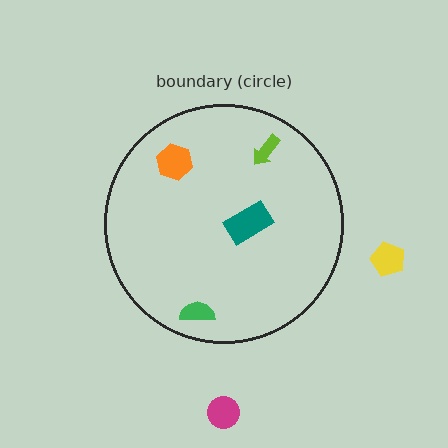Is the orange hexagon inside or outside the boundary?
Inside.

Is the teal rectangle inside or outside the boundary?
Inside.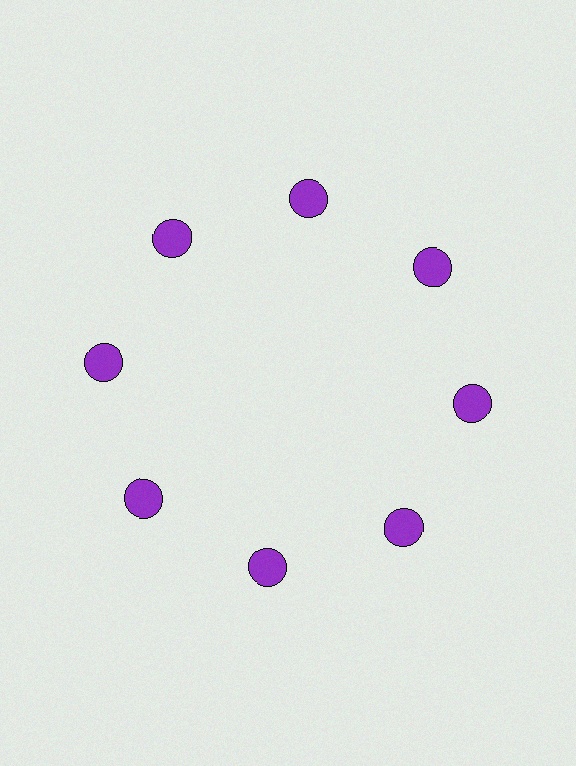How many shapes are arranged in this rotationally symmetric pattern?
There are 8 shapes, arranged in 8 groups of 1.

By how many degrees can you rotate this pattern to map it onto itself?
The pattern maps onto itself every 45 degrees of rotation.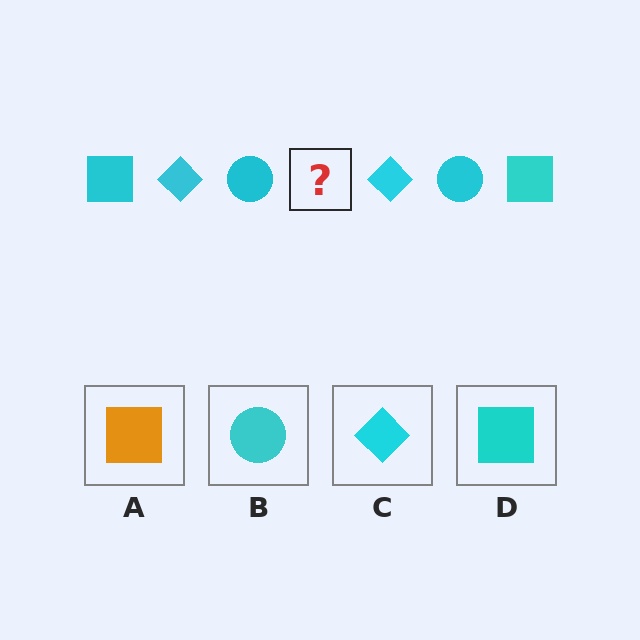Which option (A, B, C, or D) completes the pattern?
D.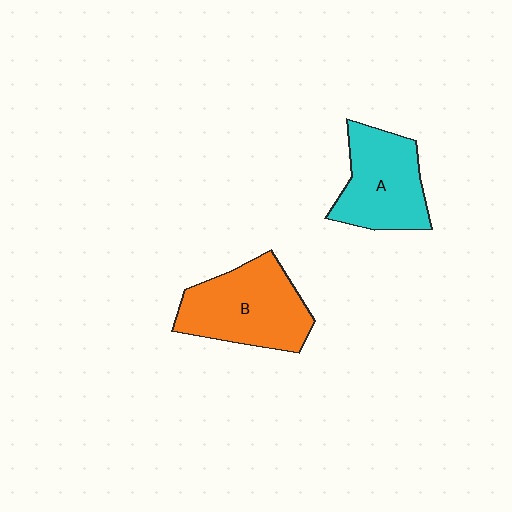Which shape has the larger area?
Shape B (orange).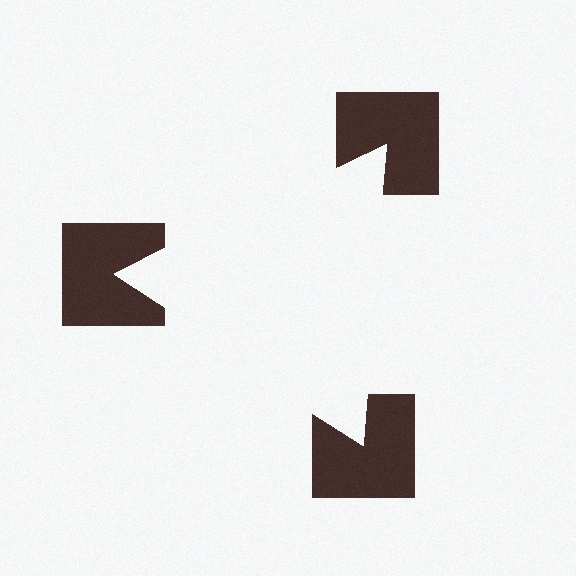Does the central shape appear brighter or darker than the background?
It typically appears slightly brighter than the background, even though no actual brightness change is drawn.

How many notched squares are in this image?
There are 3 — one at each vertex of the illusory triangle.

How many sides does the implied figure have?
3 sides.